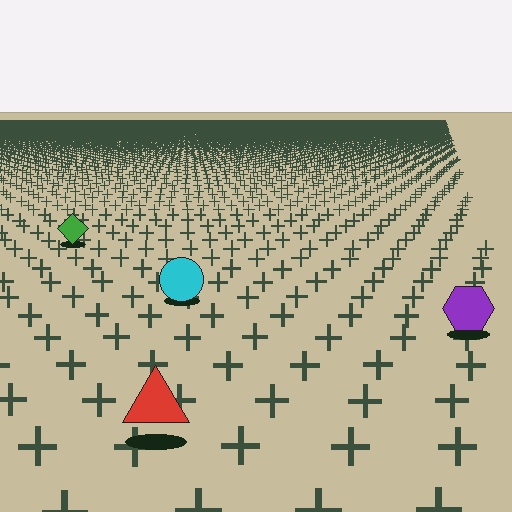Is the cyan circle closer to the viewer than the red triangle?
No. The red triangle is closer — you can tell from the texture gradient: the ground texture is coarser near it.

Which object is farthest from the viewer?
The green diamond is farthest from the viewer. It appears smaller and the ground texture around it is denser.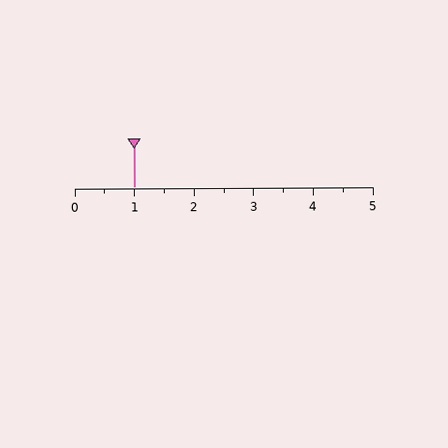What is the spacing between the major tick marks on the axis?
The major ticks are spaced 1 apart.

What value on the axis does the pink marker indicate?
The marker indicates approximately 1.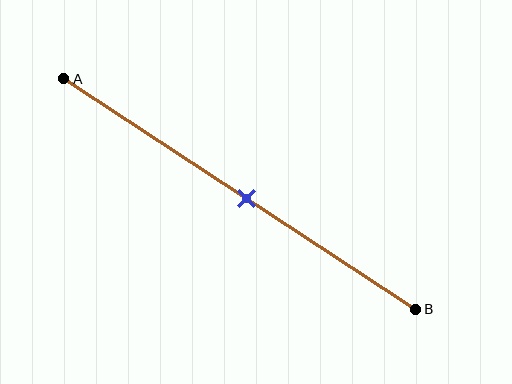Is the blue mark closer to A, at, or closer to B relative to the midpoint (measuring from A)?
The blue mark is approximately at the midpoint of segment AB.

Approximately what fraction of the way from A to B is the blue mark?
The blue mark is approximately 50% of the way from A to B.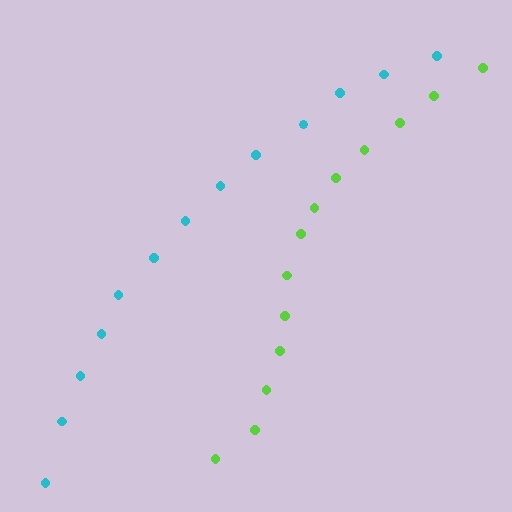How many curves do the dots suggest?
There are 2 distinct paths.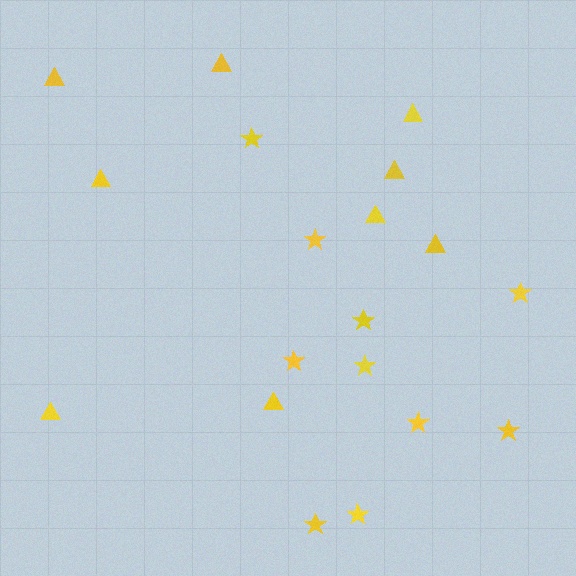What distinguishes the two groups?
There are 2 groups: one group of stars (10) and one group of triangles (9).